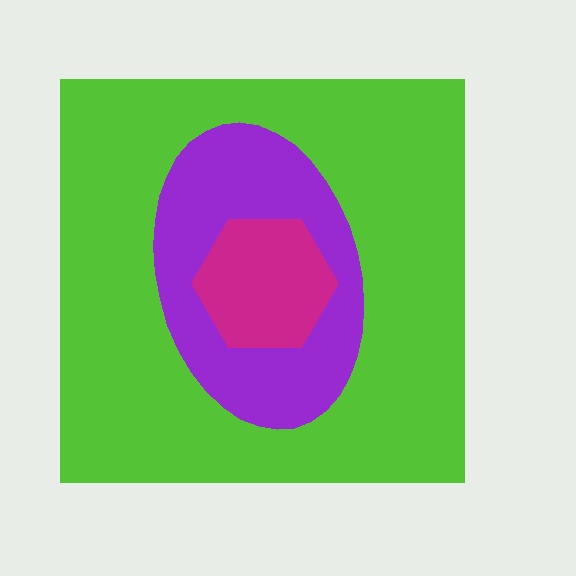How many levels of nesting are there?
3.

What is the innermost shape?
The magenta hexagon.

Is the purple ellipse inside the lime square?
Yes.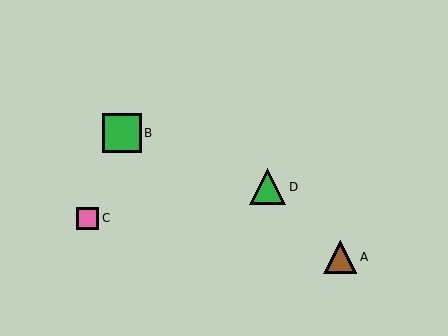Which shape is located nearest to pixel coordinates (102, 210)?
The pink square (labeled C) at (88, 218) is nearest to that location.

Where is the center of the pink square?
The center of the pink square is at (88, 218).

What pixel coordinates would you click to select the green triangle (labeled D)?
Click at (268, 187) to select the green triangle D.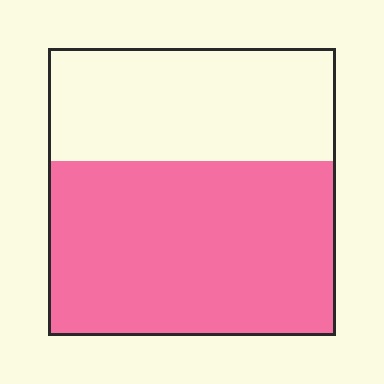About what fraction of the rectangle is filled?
About three fifths (3/5).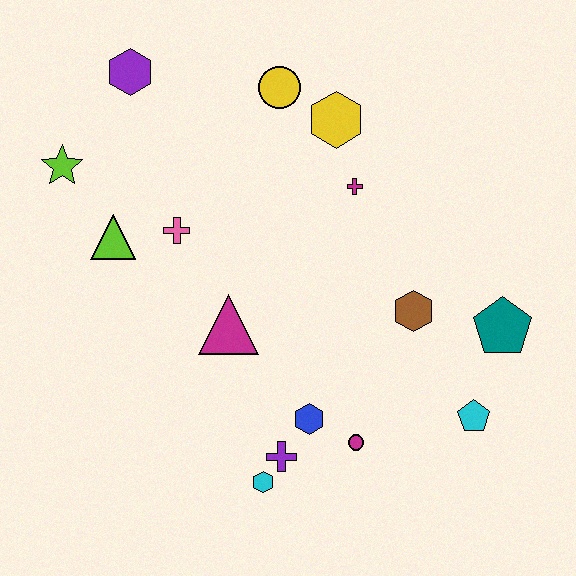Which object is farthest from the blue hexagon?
The purple hexagon is farthest from the blue hexagon.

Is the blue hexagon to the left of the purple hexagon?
No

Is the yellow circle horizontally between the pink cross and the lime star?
No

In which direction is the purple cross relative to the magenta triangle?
The purple cross is below the magenta triangle.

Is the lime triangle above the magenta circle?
Yes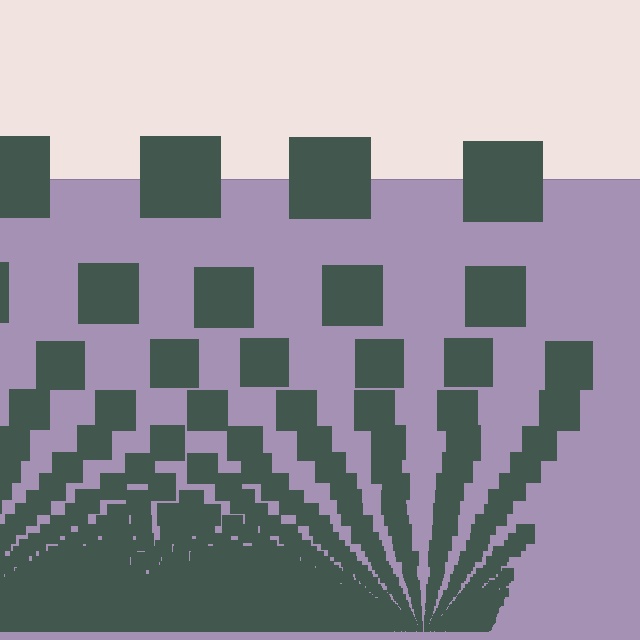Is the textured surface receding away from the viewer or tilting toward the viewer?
The surface appears to tilt toward the viewer. Texture elements get larger and sparser toward the top.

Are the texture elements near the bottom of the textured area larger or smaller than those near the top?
Smaller. The gradient is inverted — elements near the bottom are smaller and denser.